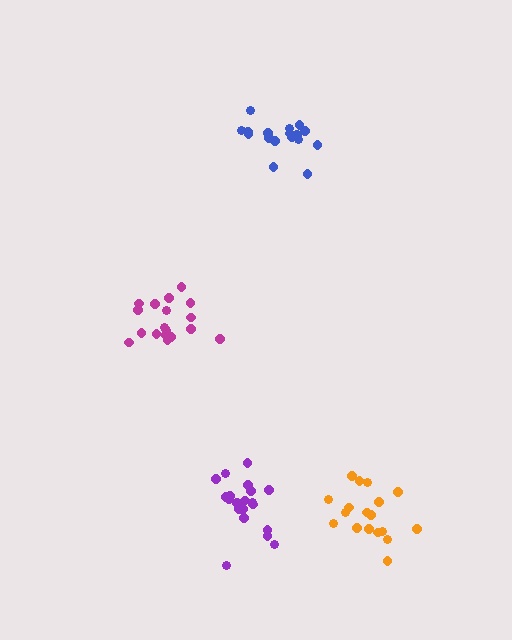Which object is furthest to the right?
The orange cluster is rightmost.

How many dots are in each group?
Group 1: 17 dots, Group 2: 19 dots, Group 3: 20 dots, Group 4: 19 dots (75 total).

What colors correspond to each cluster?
The clusters are colored: blue, orange, purple, magenta.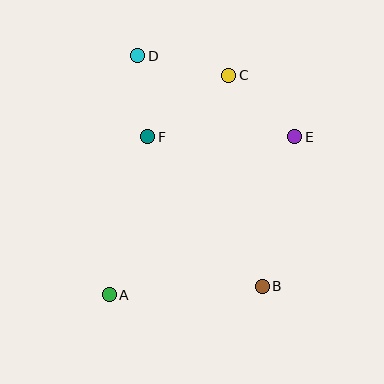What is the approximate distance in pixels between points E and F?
The distance between E and F is approximately 147 pixels.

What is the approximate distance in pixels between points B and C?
The distance between B and C is approximately 214 pixels.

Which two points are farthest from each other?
Points B and D are farthest from each other.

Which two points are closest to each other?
Points D and F are closest to each other.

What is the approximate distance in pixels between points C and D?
The distance between C and D is approximately 93 pixels.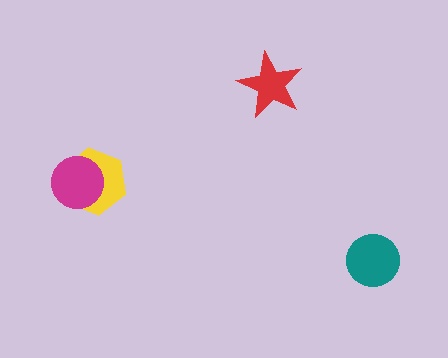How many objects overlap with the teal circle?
0 objects overlap with the teal circle.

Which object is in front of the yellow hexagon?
The magenta circle is in front of the yellow hexagon.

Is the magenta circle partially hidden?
No, no other shape covers it.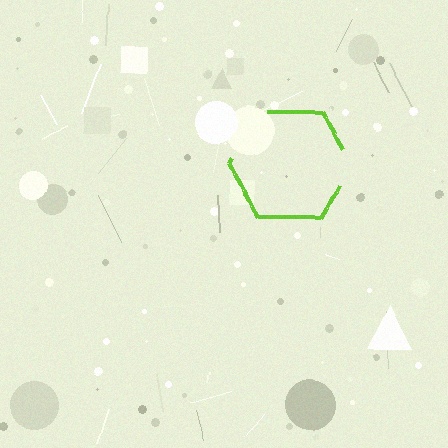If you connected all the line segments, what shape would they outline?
They would outline a hexagon.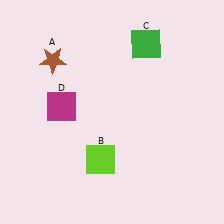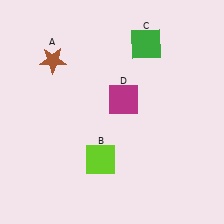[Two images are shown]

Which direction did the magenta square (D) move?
The magenta square (D) moved right.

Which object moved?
The magenta square (D) moved right.